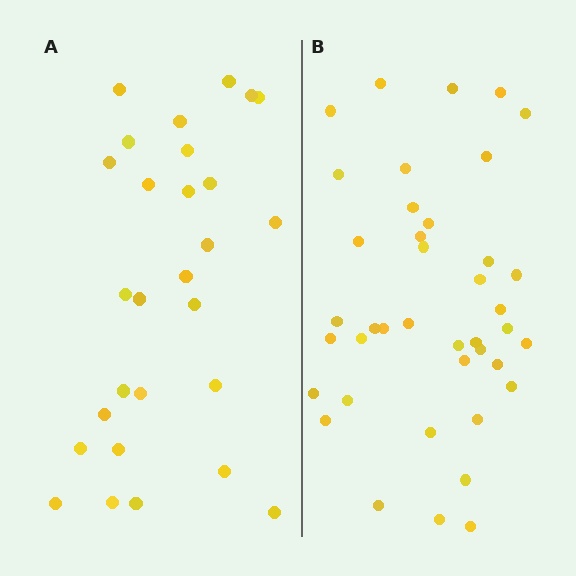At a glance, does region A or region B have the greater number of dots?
Region B (the right region) has more dots.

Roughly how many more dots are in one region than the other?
Region B has roughly 12 or so more dots than region A.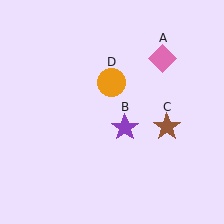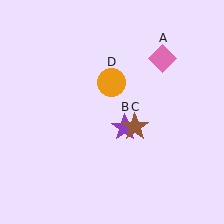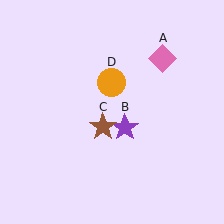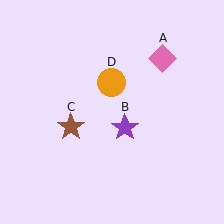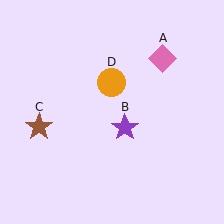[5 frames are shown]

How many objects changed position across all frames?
1 object changed position: brown star (object C).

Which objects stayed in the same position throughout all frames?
Pink diamond (object A) and purple star (object B) and orange circle (object D) remained stationary.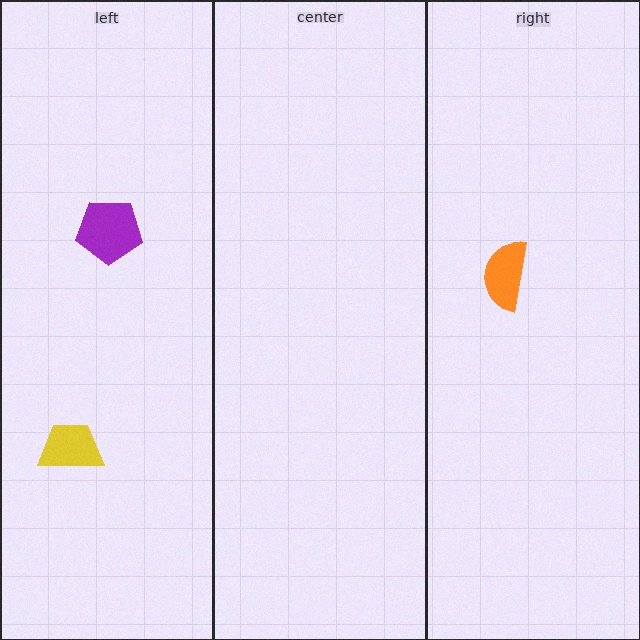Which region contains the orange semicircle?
The right region.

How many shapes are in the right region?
1.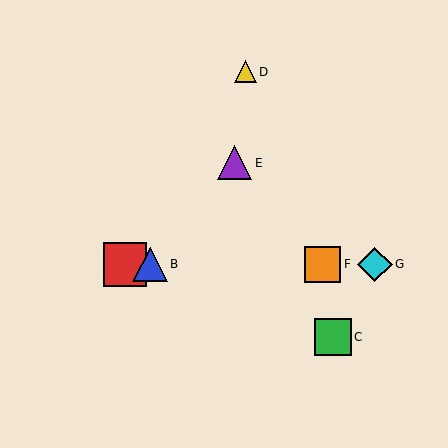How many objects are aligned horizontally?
4 objects (A, B, F, G) are aligned horizontally.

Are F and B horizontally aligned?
Yes, both are at y≈264.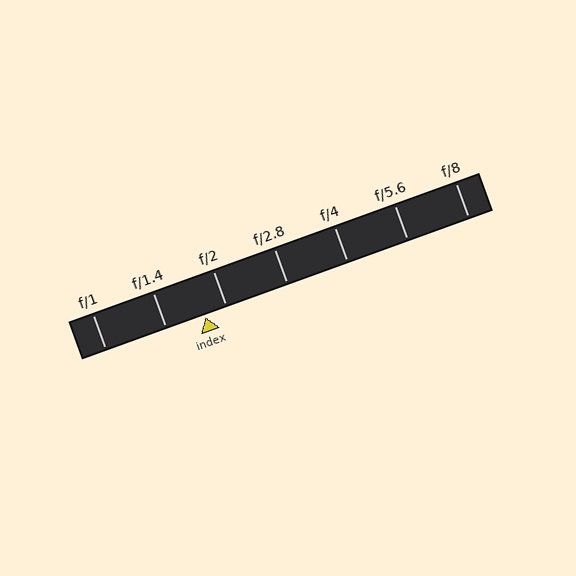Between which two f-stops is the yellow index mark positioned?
The index mark is between f/1.4 and f/2.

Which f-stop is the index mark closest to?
The index mark is closest to f/2.